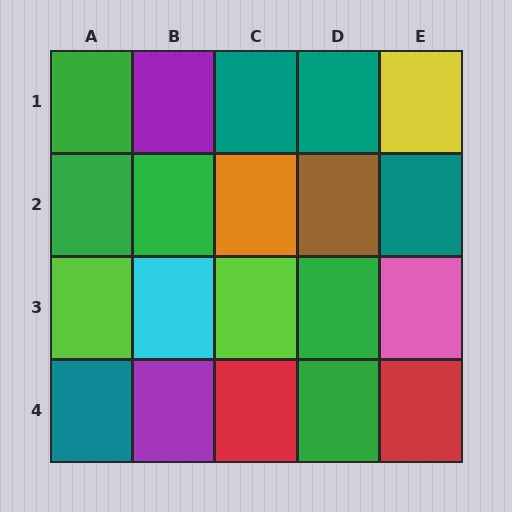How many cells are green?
5 cells are green.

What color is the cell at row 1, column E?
Yellow.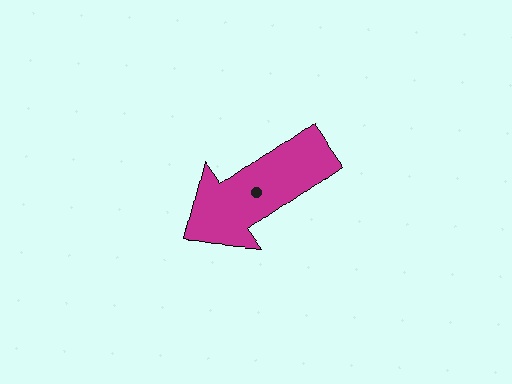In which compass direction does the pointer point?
Southwest.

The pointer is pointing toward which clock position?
Roughly 8 o'clock.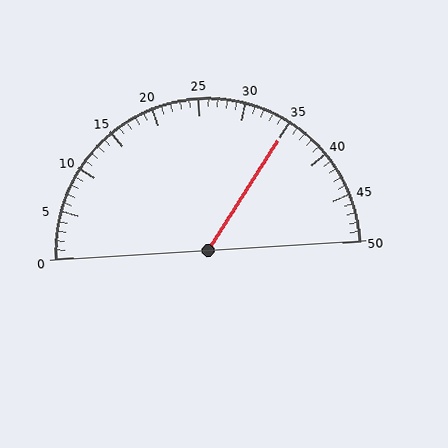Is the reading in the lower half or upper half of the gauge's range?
The reading is in the upper half of the range (0 to 50).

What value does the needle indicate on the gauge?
The needle indicates approximately 35.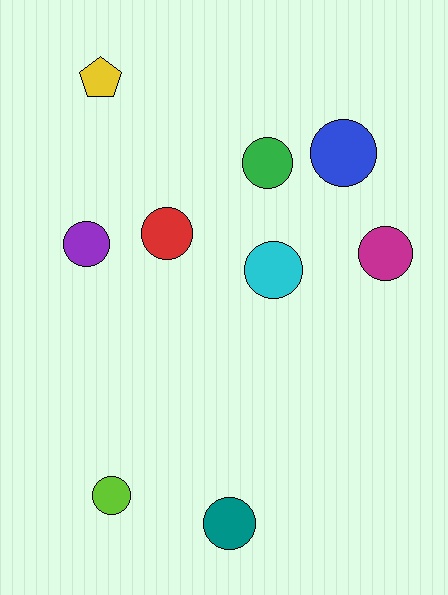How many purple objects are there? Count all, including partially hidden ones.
There is 1 purple object.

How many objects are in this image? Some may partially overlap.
There are 9 objects.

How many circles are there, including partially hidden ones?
There are 8 circles.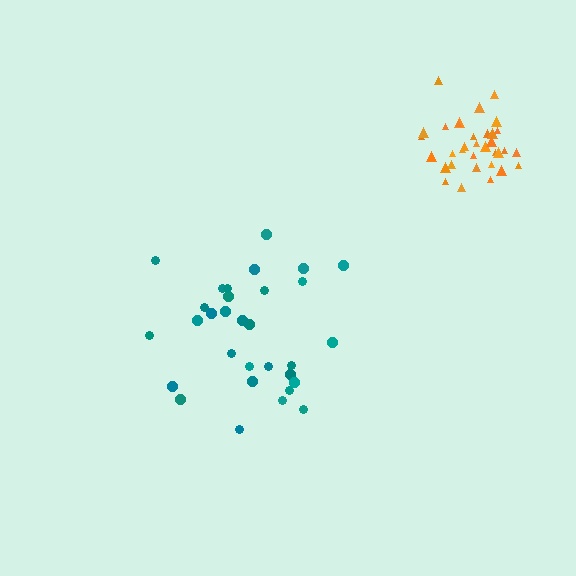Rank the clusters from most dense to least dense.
orange, teal.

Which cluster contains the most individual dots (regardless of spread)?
Orange (34).